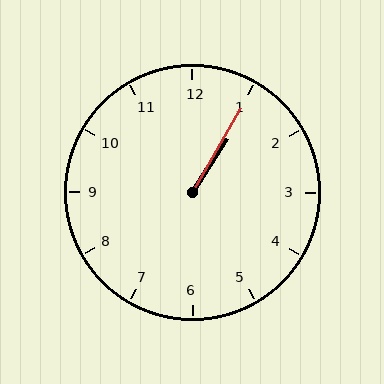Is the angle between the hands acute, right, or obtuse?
It is acute.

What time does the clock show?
1:05.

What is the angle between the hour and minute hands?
Approximately 2 degrees.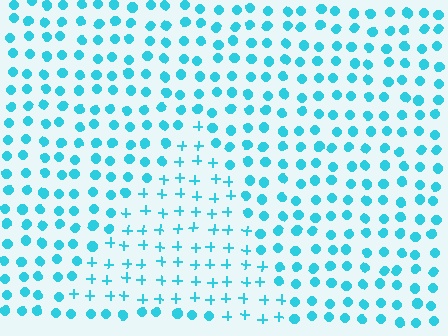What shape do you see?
I see a triangle.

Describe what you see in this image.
The image is filled with small cyan elements arranged in a uniform grid. A triangle-shaped region contains plus signs, while the surrounding area contains circles. The boundary is defined purely by the change in element shape.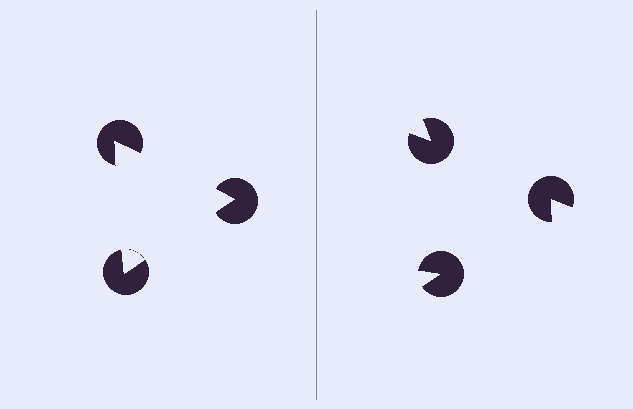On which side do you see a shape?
An illusory triangle appears on the left side. On the right side the wedge cuts are rotated, so no coherent shape forms.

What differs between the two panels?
The pac-man discs are positioned identically on both sides; only the wedge orientations differ. On the left they align to a triangle; on the right they are misaligned.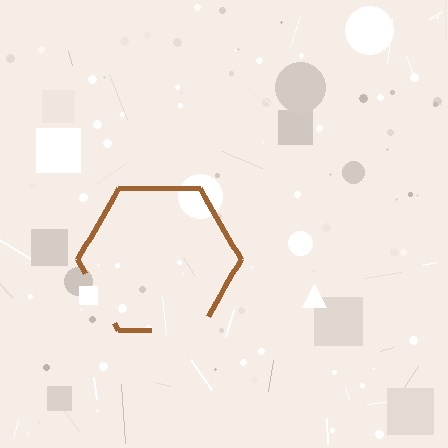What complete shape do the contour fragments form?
The contour fragments form a hexagon.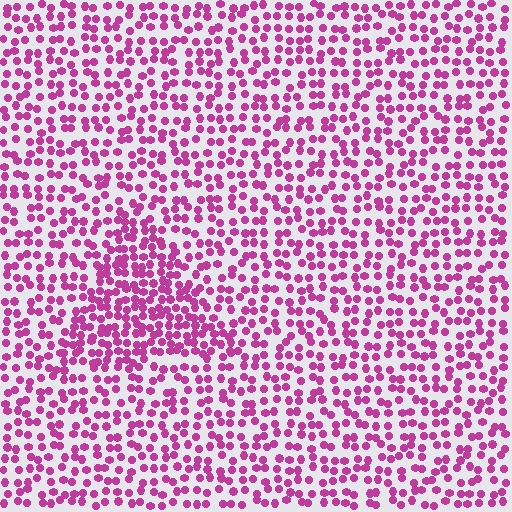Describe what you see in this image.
The image contains small magenta elements arranged at two different densities. A triangle-shaped region is visible where the elements are more densely packed than the surrounding area.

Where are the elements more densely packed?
The elements are more densely packed inside the triangle boundary.